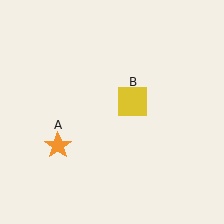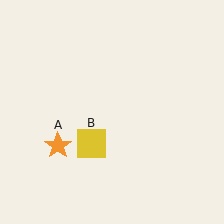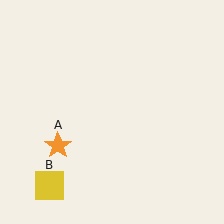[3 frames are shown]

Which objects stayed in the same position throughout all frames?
Orange star (object A) remained stationary.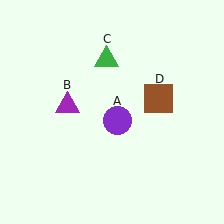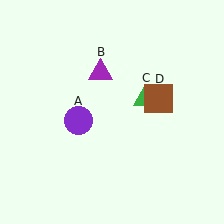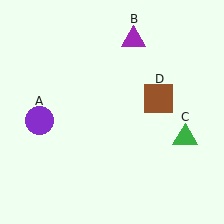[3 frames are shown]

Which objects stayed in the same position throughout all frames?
Brown square (object D) remained stationary.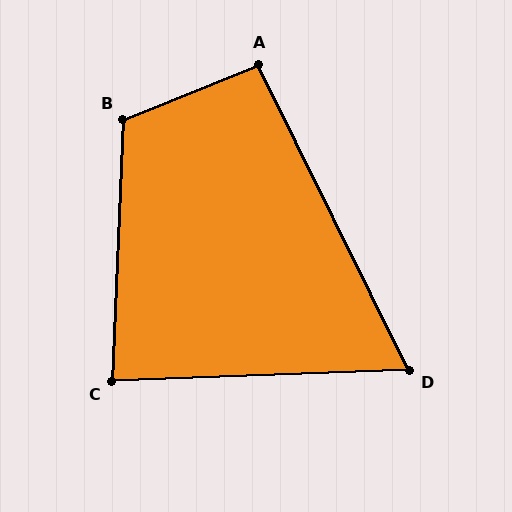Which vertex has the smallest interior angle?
D, at approximately 66 degrees.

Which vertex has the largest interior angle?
B, at approximately 114 degrees.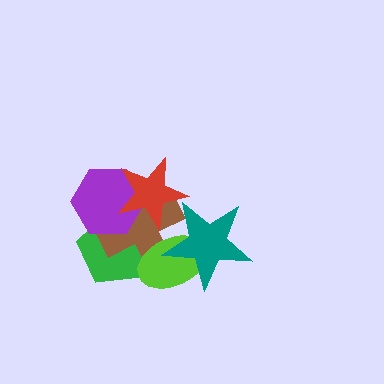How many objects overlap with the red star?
4 objects overlap with the red star.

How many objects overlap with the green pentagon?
4 objects overlap with the green pentagon.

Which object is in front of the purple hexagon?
The red star is in front of the purple hexagon.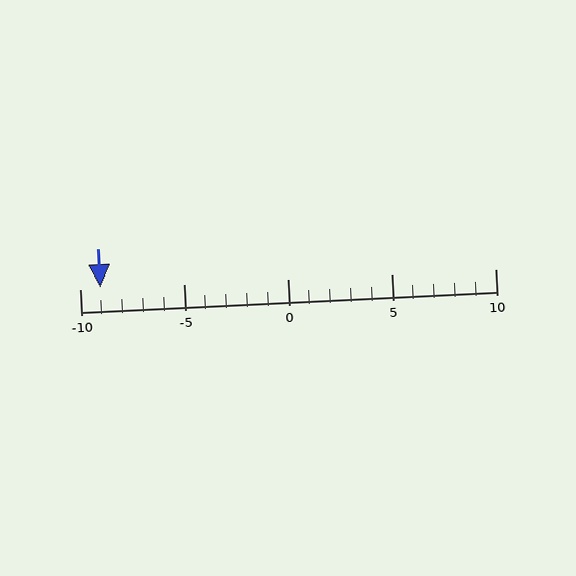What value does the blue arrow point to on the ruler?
The blue arrow points to approximately -9.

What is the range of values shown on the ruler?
The ruler shows values from -10 to 10.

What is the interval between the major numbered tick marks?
The major tick marks are spaced 5 units apart.